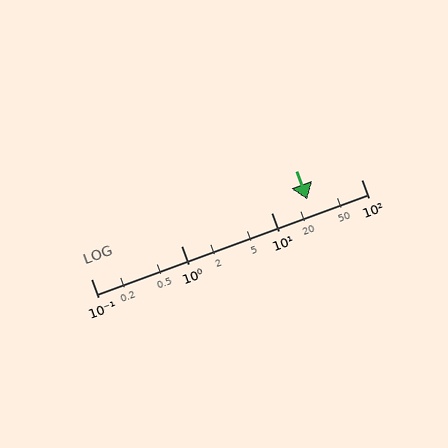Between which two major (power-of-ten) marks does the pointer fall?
The pointer is between 10 and 100.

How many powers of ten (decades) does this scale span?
The scale spans 3 decades, from 0.1 to 100.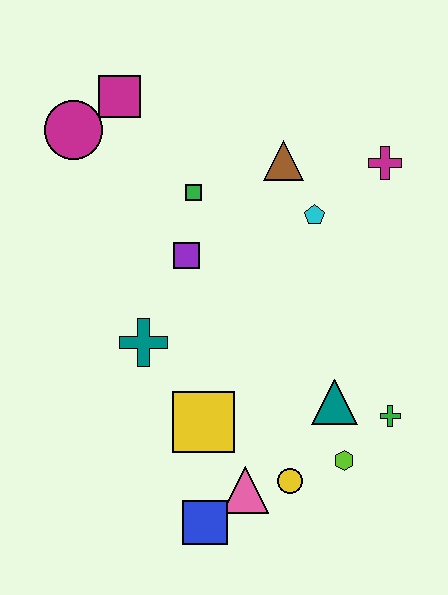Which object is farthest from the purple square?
The blue square is farthest from the purple square.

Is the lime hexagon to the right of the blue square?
Yes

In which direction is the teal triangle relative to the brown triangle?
The teal triangle is below the brown triangle.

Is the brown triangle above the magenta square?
No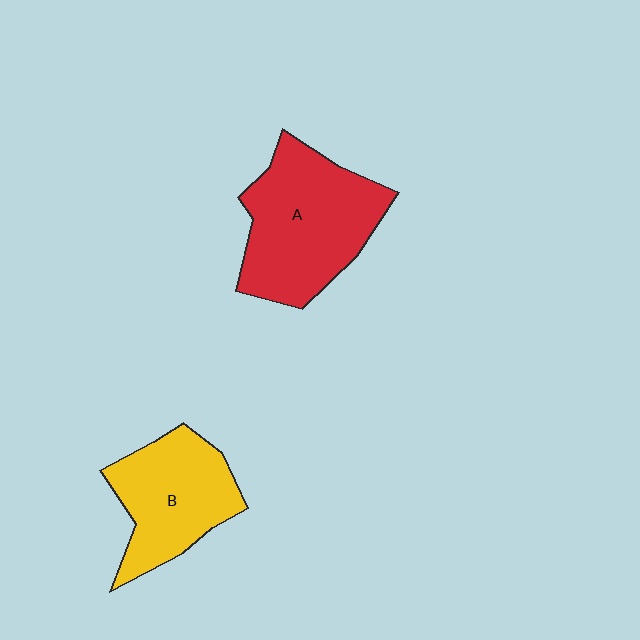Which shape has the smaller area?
Shape B (yellow).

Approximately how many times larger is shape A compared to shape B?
Approximately 1.3 times.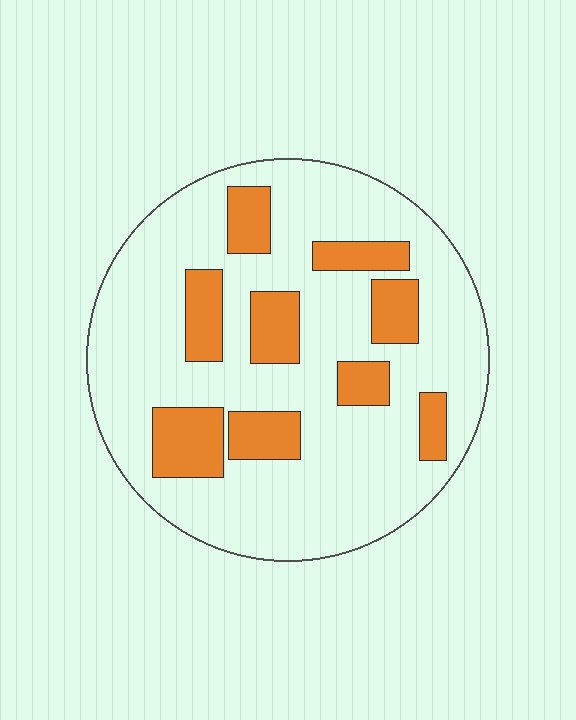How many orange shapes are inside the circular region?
9.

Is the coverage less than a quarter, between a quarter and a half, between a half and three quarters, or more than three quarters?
Less than a quarter.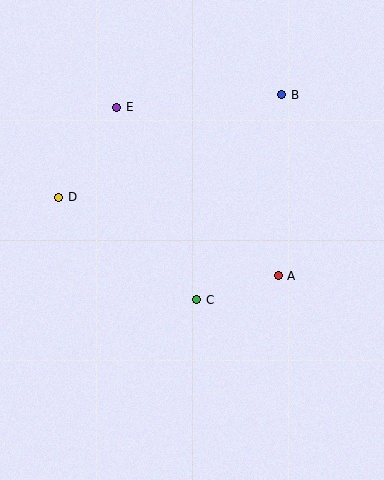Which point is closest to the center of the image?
Point C at (197, 300) is closest to the center.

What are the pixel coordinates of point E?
Point E is at (117, 107).